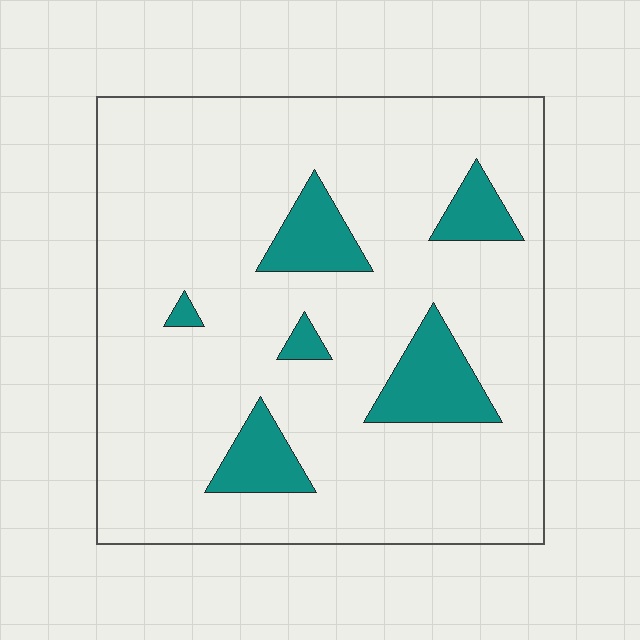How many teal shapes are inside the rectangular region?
6.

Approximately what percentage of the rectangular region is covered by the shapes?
Approximately 15%.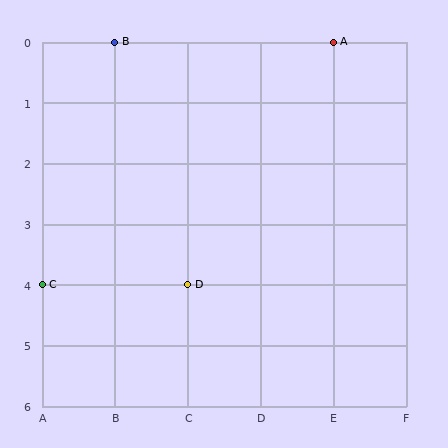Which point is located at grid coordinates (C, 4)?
Point D is at (C, 4).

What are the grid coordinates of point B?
Point B is at grid coordinates (B, 0).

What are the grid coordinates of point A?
Point A is at grid coordinates (E, 0).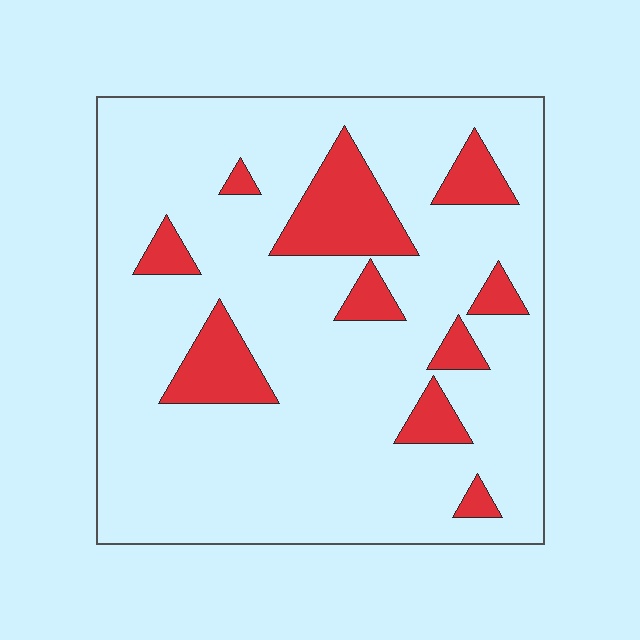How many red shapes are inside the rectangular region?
10.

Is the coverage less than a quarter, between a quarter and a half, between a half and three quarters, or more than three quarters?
Less than a quarter.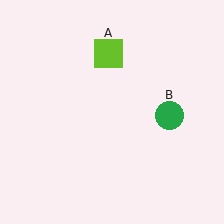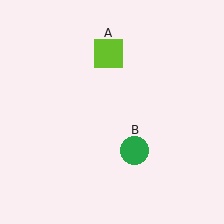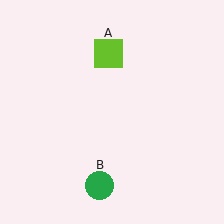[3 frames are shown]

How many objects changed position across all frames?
1 object changed position: green circle (object B).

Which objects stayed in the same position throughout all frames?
Lime square (object A) remained stationary.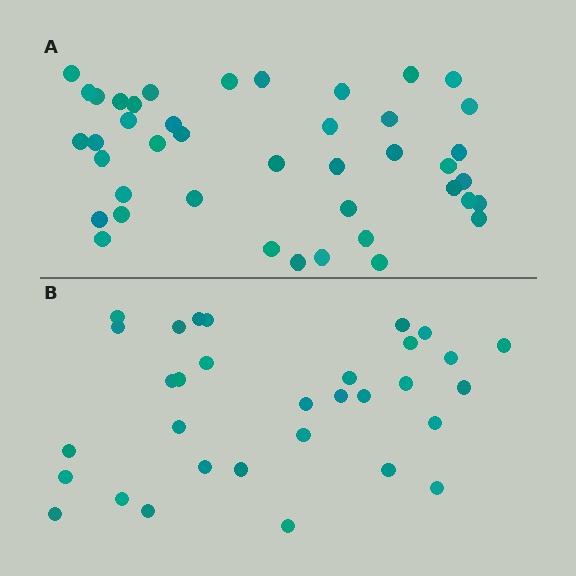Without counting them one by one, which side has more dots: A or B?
Region A (the top region) has more dots.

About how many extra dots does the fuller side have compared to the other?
Region A has roughly 10 or so more dots than region B.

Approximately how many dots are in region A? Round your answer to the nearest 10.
About 40 dots. (The exact count is 42, which rounds to 40.)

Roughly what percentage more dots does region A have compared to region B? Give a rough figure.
About 30% more.